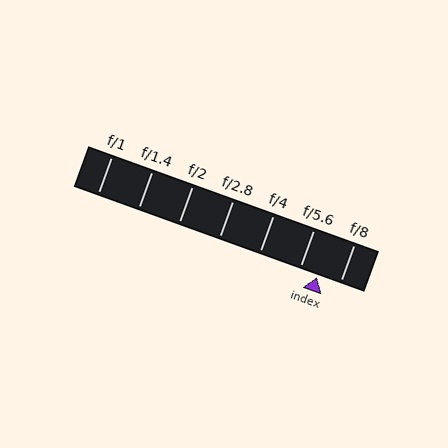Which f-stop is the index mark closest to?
The index mark is closest to f/5.6.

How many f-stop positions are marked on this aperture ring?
There are 7 f-stop positions marked.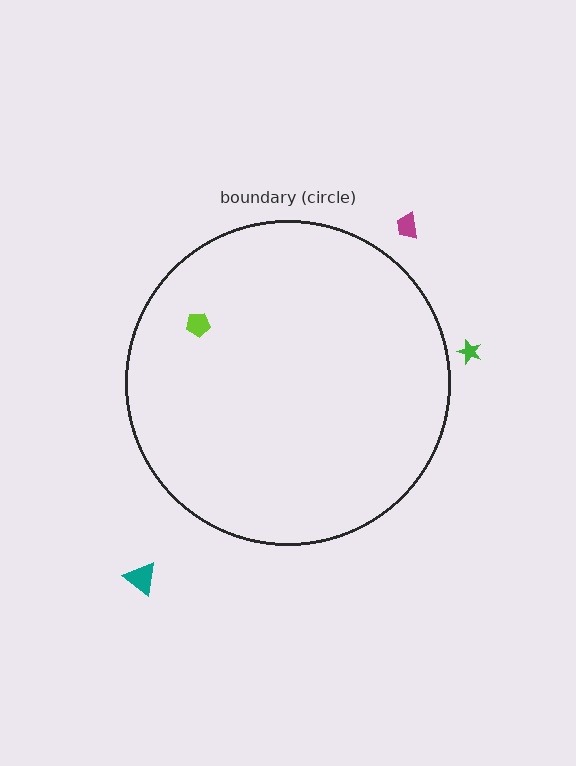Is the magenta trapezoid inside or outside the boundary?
Outside.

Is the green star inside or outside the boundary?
Outside.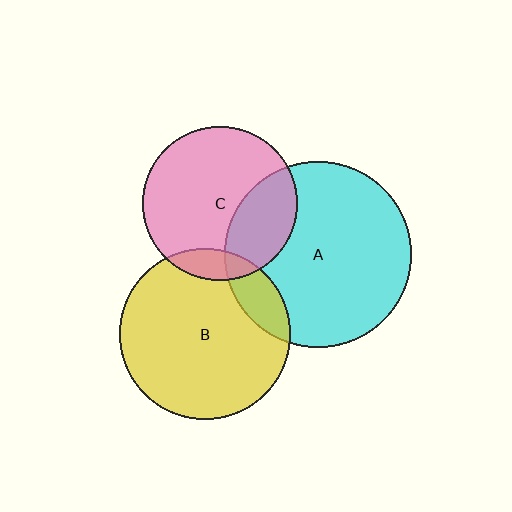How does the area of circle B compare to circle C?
Approximately 1.2 times.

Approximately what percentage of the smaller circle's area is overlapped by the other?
Approximately 30%.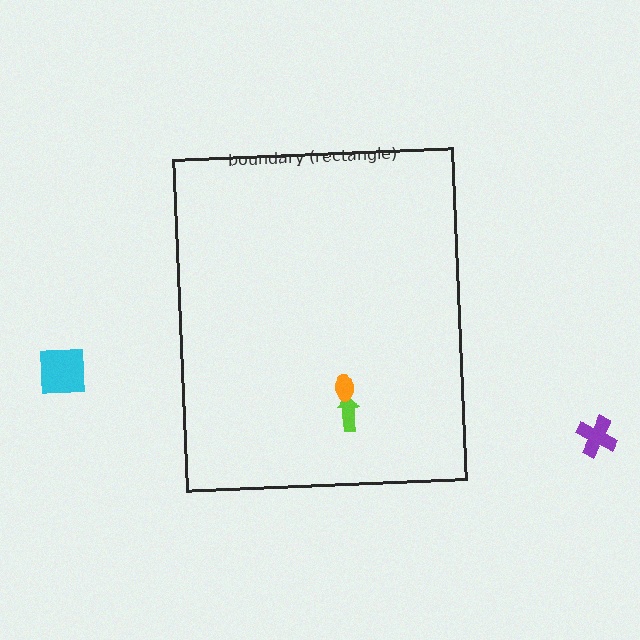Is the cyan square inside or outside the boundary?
Outside.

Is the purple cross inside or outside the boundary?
Outside.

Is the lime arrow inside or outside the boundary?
Inside.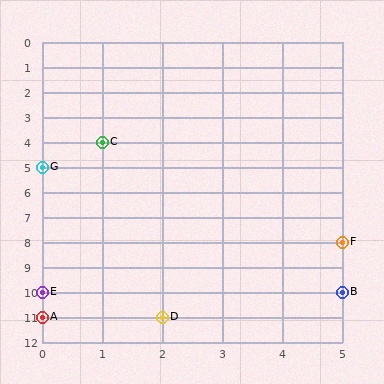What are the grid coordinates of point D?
Point D is at grid coordinates (2, 11).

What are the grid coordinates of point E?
Point E is at grid coordinates (0, 10).